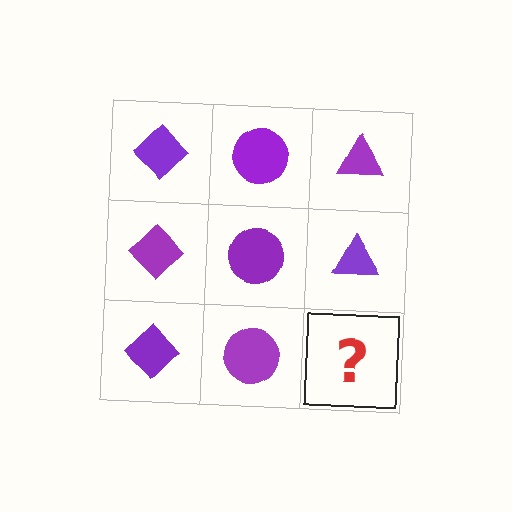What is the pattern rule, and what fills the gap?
The rule is that each column has a consistent shape. The gap should be filled with a purple triangle.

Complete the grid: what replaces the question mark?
The question mark should be replaced with a purple triangle.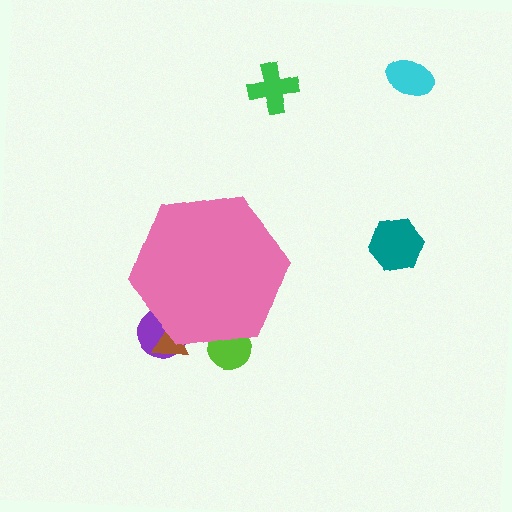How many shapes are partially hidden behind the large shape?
3 shapes are partially hidden.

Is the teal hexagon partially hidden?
No, the teal hexagon is fully visible.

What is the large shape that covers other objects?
A pink hexagon.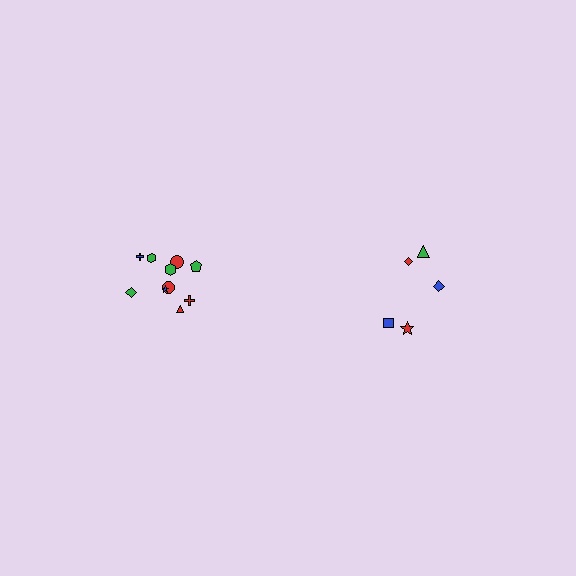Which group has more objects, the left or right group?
The left group.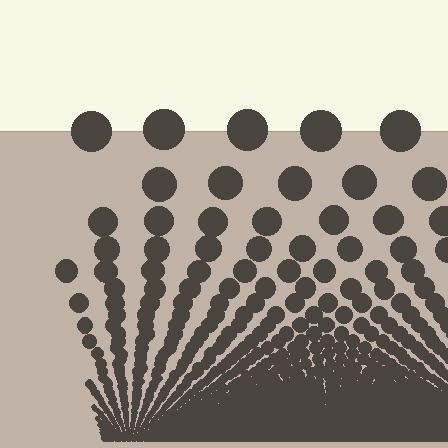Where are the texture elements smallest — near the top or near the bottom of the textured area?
Near the bottom.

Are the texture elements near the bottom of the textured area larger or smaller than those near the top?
Smaller. The gradient is inverted — elements near the bottom are smaller and denser.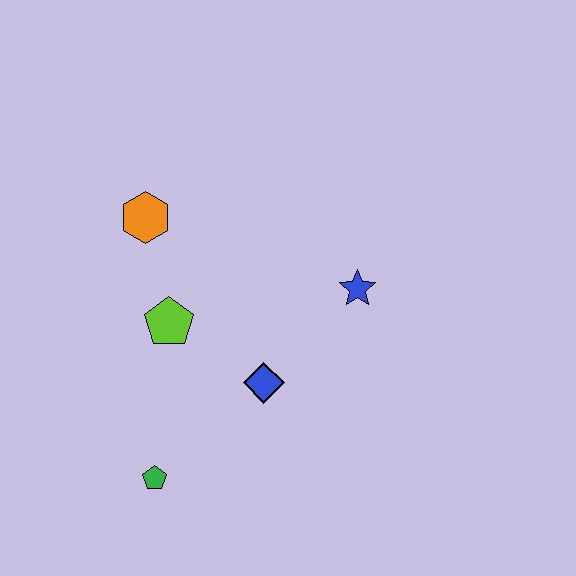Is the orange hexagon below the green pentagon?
No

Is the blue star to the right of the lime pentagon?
Yes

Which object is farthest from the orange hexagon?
The green pentagon is farthest from the orange hexagon.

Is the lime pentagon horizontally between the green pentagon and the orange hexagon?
No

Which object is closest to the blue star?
The blue diamond is closest to the blue star.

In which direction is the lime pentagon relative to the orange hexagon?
The lime pentagon is below the orange hexagon.